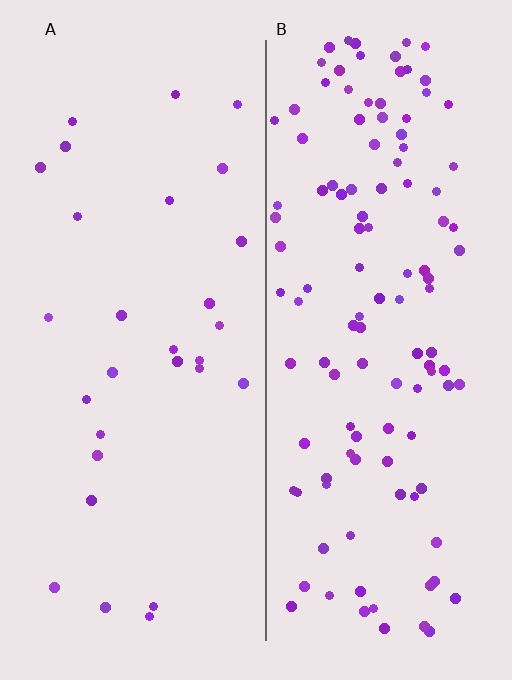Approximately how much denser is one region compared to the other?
Approximately 4.1× — region B over region A.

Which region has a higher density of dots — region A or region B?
B (the right).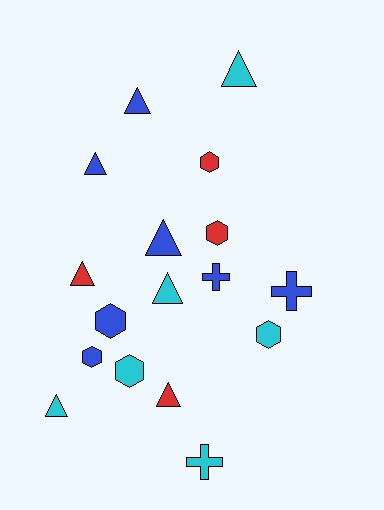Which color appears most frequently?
Blue, with 7 objects.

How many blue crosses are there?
There are 2 blue crosses.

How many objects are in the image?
There are 17 objects.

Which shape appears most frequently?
Triangle, with 8 objects.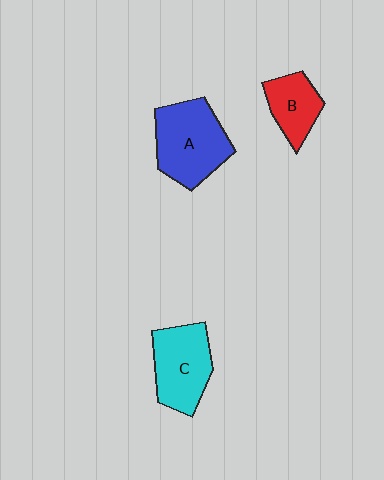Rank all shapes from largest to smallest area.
From largest to smallest: A (blue), C (cyan), B (red).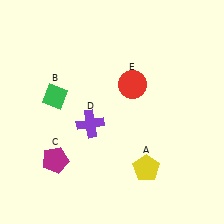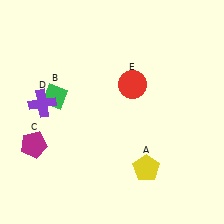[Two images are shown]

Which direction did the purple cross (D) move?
The purple cross (D) moved left.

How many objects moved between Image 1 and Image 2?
2 objects moved between the two images.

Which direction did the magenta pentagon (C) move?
The magenta pentagon (C) moved left.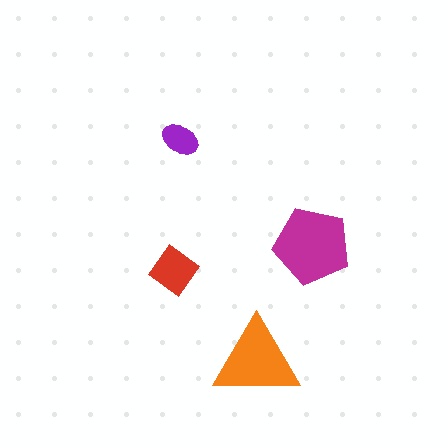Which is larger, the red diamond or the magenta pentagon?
The magenta pentagon.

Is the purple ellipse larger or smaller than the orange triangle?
Smaller.